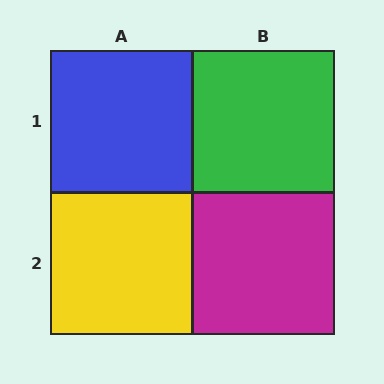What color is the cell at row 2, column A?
Yellow.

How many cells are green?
1 cell is green.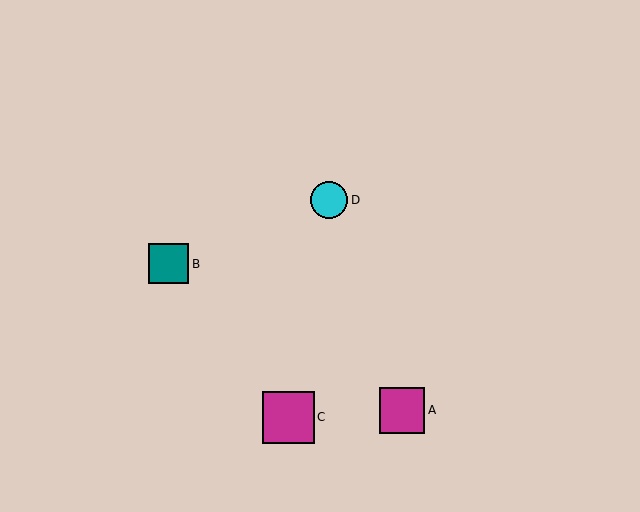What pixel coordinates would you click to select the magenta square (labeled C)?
Click at (288, 417) to select the magenta square C.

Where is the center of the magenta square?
The center of the magenta square is at (288, 417).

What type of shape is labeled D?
Shape D is a cyan circle.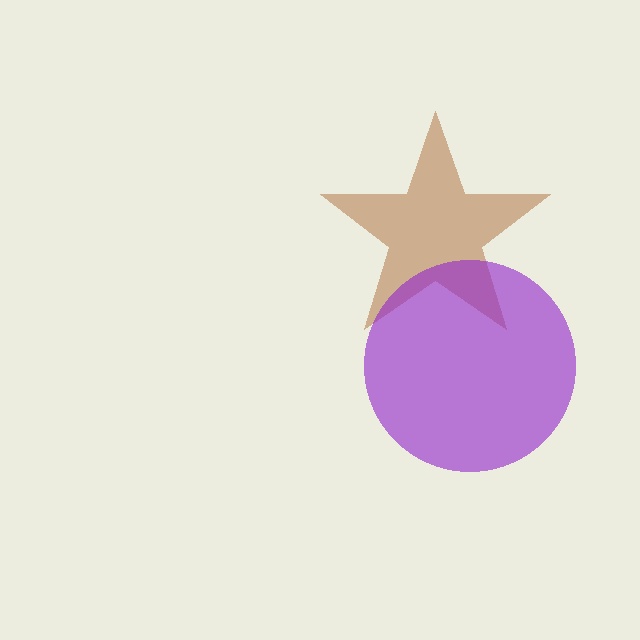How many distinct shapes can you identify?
There are 2 distinct shapes: a brown star, a purple circle.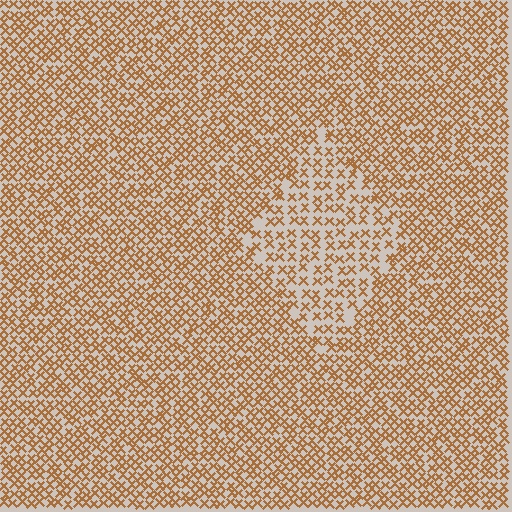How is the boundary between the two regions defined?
The boundary is defined by a change in element density (approximately 1.7x ratio). All elements are the same color, size, and shape.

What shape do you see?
I see a diamond.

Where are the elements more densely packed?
The elements are more densely packed outside the diamond boundary.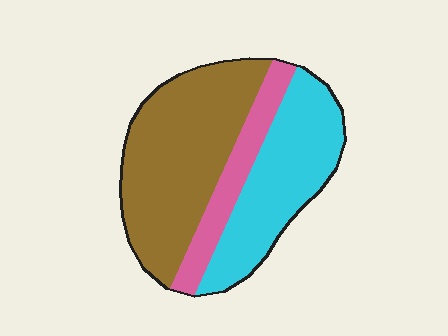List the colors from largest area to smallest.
From largest to smallest: brown, cyan, pink.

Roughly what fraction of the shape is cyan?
Cyan takes up about one third (1/3) of the shape.